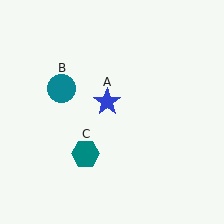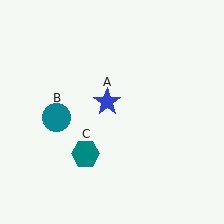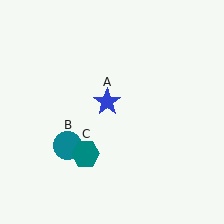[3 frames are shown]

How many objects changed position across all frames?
1 object changed position: teal circle (object B).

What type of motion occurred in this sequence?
The teal circle (object B) rotated counterclockwise around the center of the scene.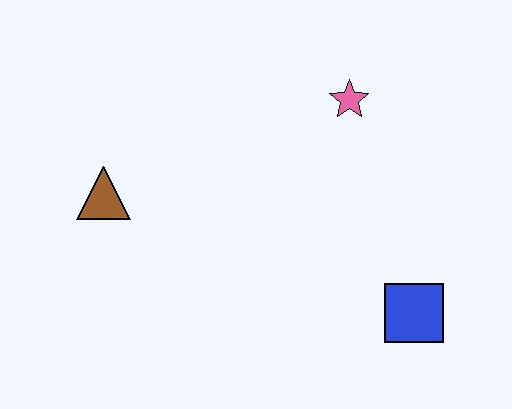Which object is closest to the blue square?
The pink star is closest to the blue square.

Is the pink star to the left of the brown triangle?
No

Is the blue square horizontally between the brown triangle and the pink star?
No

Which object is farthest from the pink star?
The brown triangle is farthest from the pink star.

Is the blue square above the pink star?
No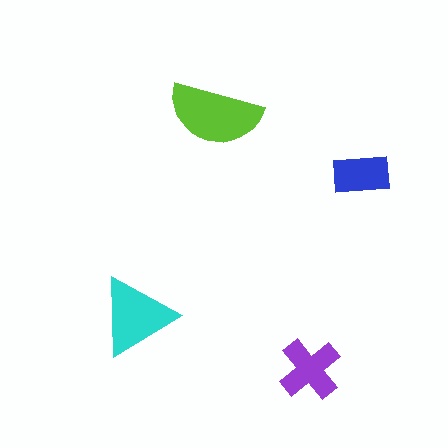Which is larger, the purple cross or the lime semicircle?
The lime semicircle.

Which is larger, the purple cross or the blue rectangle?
The purple cross.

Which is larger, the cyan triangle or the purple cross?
The cyan triangle.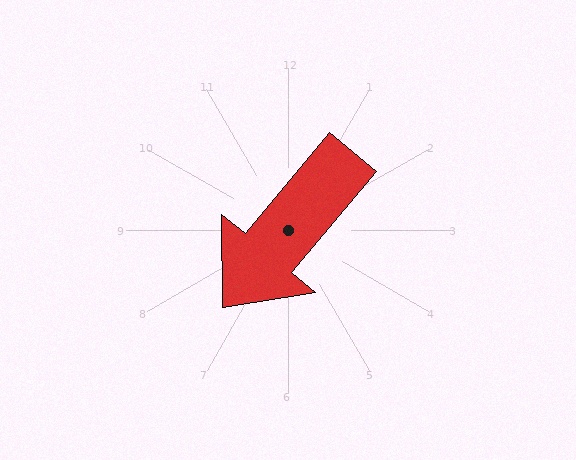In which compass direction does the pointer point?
Southwest.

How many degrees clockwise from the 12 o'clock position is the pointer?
Approximately 220 degrees.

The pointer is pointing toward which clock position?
Roughly 7 o'clock.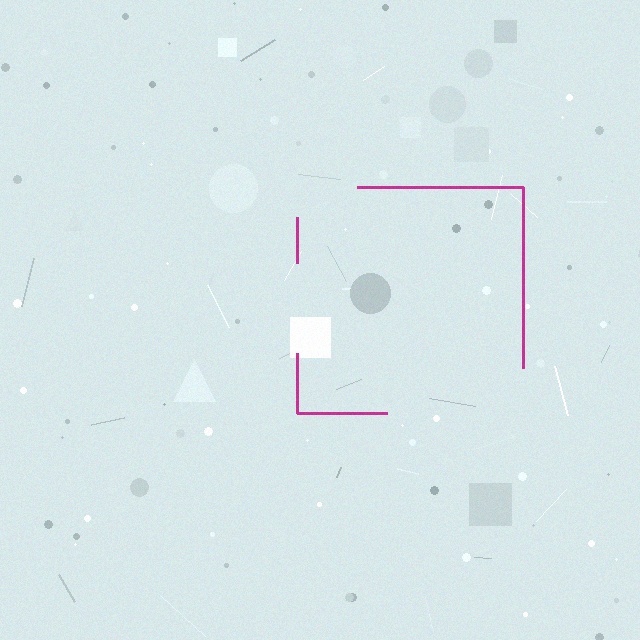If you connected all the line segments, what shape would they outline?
They would outline a square.